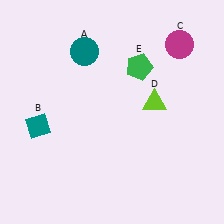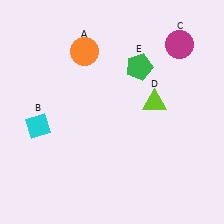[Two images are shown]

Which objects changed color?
A changed from teal to orange. B changed from teal to cyan.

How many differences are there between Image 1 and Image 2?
There are 2 differences between the two images.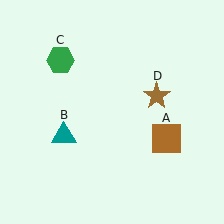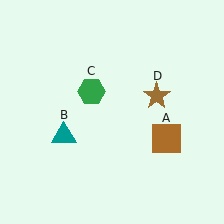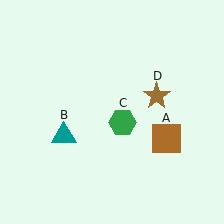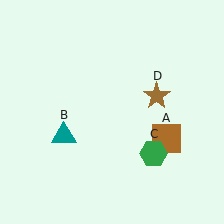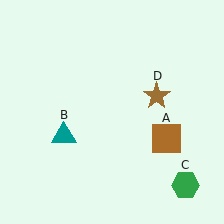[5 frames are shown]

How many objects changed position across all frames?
1 object changed position: green hexagon (object C).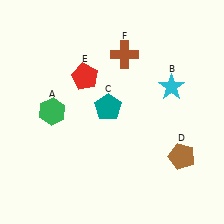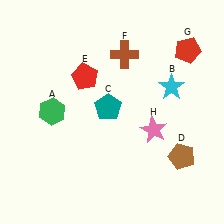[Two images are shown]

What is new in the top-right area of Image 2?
A red pentagon (G) was added in the top-right area of Image 2.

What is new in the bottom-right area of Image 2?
A pink star (H) was added in the bottom-right area of Image 2.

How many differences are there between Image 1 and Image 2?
There are 2 differences between the two images.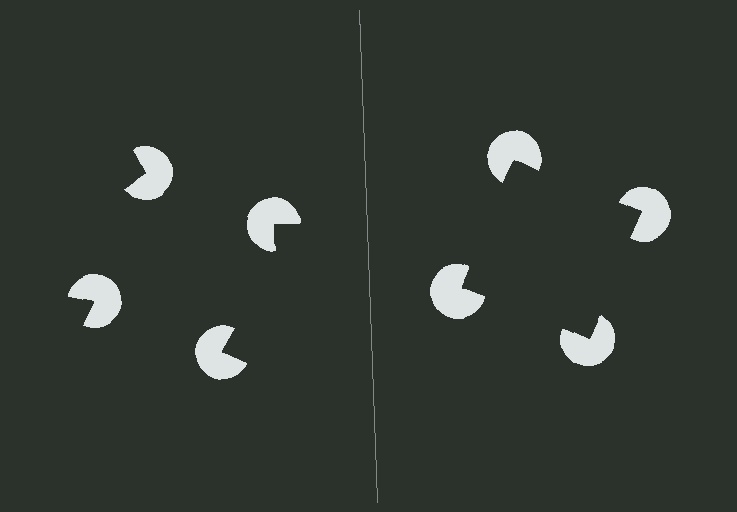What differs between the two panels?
The pac-man discs are positioned identically on both sides; only the wedge orientations differ. On the right they align to a square; on the left they are misaligned.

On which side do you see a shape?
An illusory square appears on the right side. On the left side the wedge cuts are rotated, so no coherent shape forms.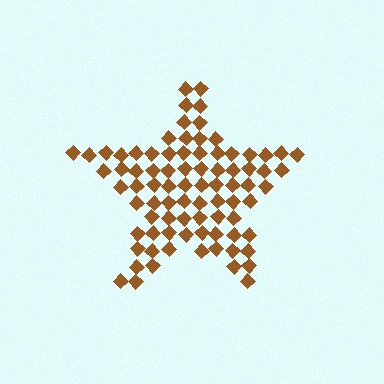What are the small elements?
The small elements are diamonds.